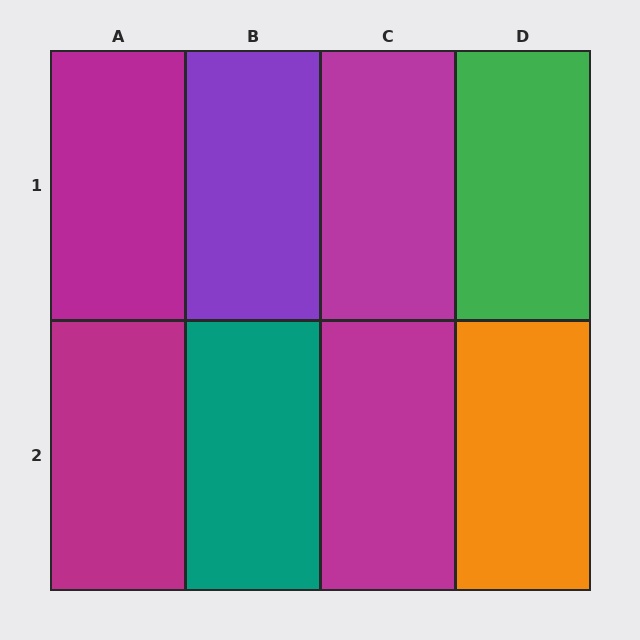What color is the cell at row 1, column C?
Magenta.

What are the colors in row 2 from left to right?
Magenta, teal, magenta, orange.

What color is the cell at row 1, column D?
Green.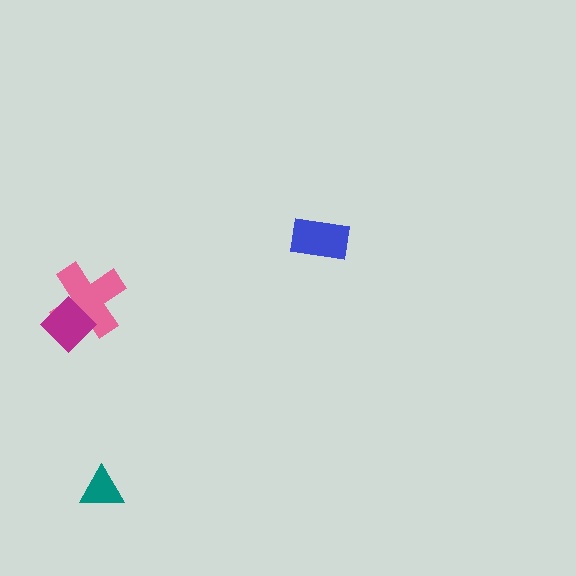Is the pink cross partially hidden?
Yes, it is partially covered by another shape.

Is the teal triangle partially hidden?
No, no other shape covers it.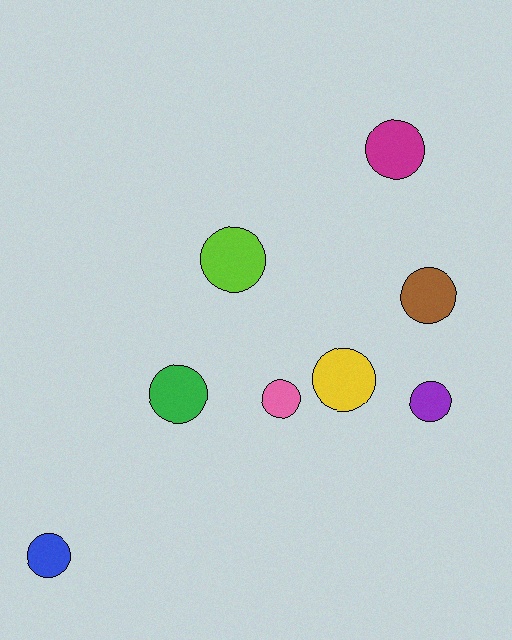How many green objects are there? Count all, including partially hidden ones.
There is 1 green object.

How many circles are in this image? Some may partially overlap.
There are 8 circles.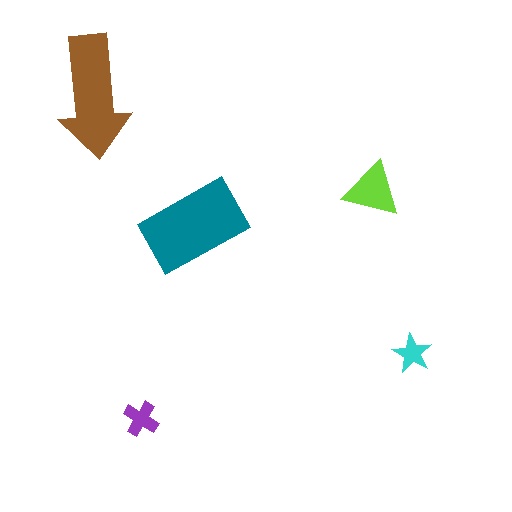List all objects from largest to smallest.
The teal rectangle, the brown arrow, the lime triangle, the purple cross, the cyan star.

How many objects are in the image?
There are 5 objects in the image.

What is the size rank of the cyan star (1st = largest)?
5th.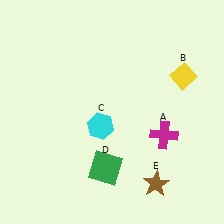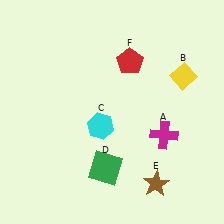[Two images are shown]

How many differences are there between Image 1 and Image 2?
There is 1 difference between the two images.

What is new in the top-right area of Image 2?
A red pentagon (F) was added in the top-right area of Image 2.